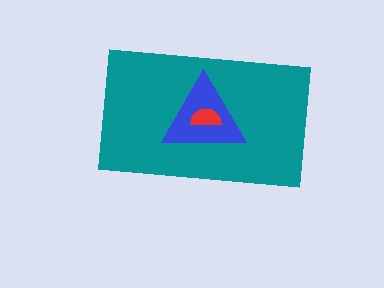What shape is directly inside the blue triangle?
The red semicircle.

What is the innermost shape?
The red semicircle.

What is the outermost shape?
The teal rectangle.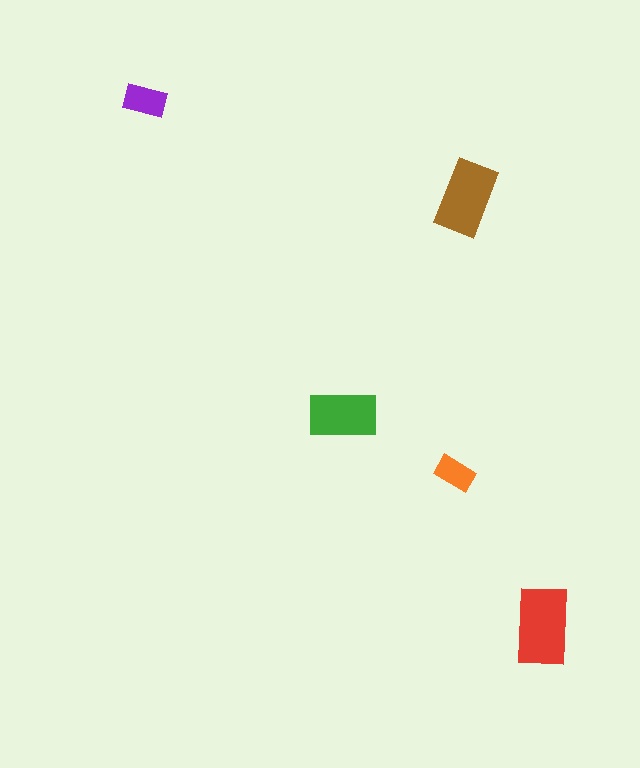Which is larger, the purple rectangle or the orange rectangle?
The purple one.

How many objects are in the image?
There are 5 objects in the image.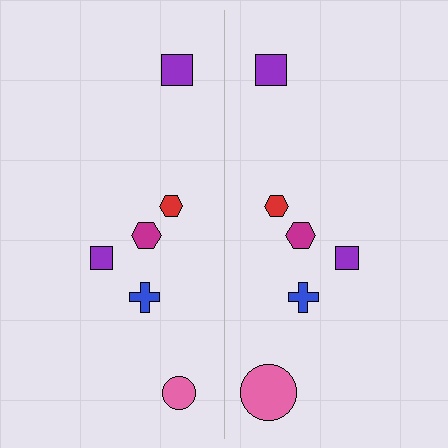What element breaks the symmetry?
The pink circle on the right side has a different size than its mirror counterpart.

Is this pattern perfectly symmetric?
No, the pattern is not perfectly symmetric. The pink circle on the right side has a different size than its mirror counterpart.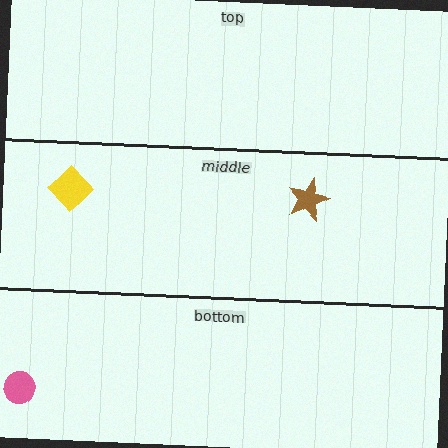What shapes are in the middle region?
The yellow diamond, the brown star.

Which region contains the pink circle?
The bottom region.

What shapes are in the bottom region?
The pink circle.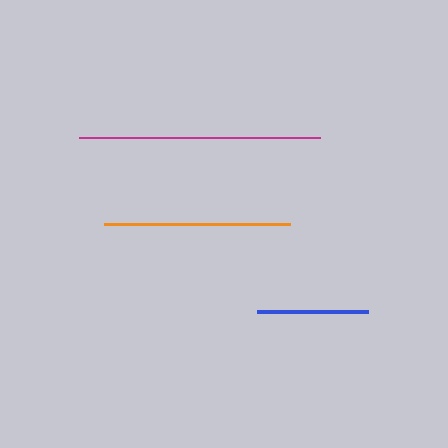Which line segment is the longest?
The magenta line is the longest at approximately 240 pixels.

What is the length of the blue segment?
The blue segment is approximately 111 pixels long.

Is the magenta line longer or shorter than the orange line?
The magenta line is longer than the orange line.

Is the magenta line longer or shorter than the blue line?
The magenta line is longer than the blue line.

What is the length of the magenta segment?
The magenta segment is approximately 240 pixels long.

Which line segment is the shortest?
The blue line is the shortest at approximately 111 pixels.